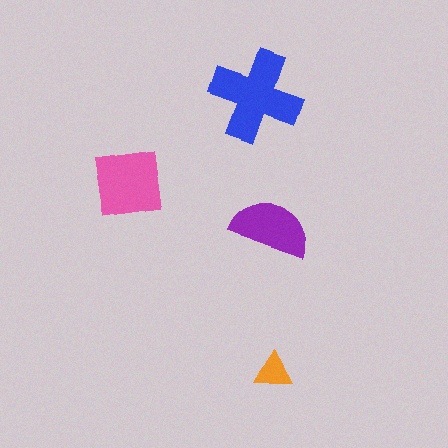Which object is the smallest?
The orange triangle.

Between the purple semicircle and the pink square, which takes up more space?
The pink square.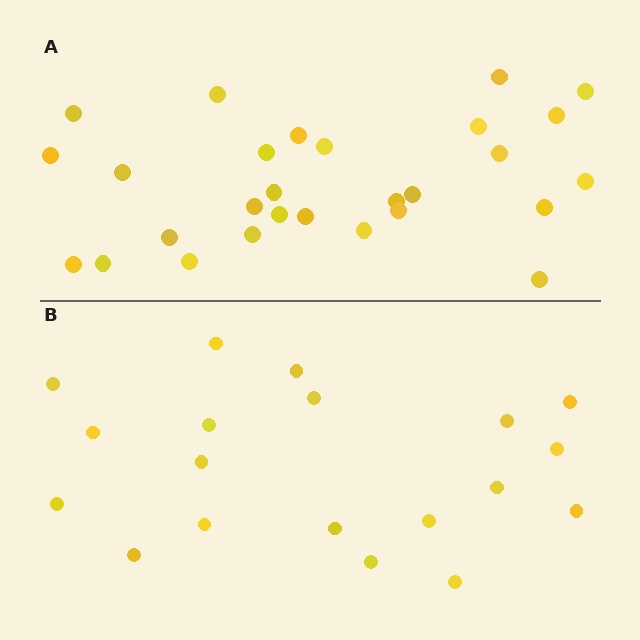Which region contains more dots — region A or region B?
Region A (the top region) has more dots.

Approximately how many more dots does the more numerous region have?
Region A has roughly 8 or so more dots than region B.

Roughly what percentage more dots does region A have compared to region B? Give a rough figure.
About 45% more.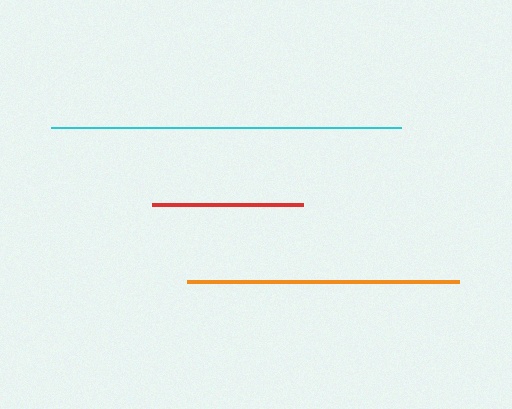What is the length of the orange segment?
The orange segment is approximately 272 pixels long.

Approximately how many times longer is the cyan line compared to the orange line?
The cyan line is approximately 1.3 times the length of the orange line.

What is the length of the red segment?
The red segment is approximately 152 pixels long.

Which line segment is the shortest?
The red line is the shortest at approximately 152 pixels.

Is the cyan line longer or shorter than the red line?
The cyan line is longer than the red line.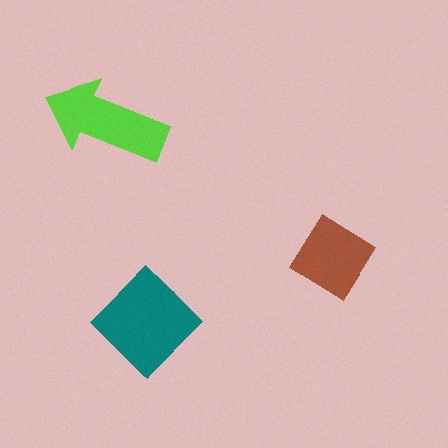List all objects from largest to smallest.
The teal diamond, the lime arrow, the brown diamond.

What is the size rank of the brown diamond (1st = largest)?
3rd.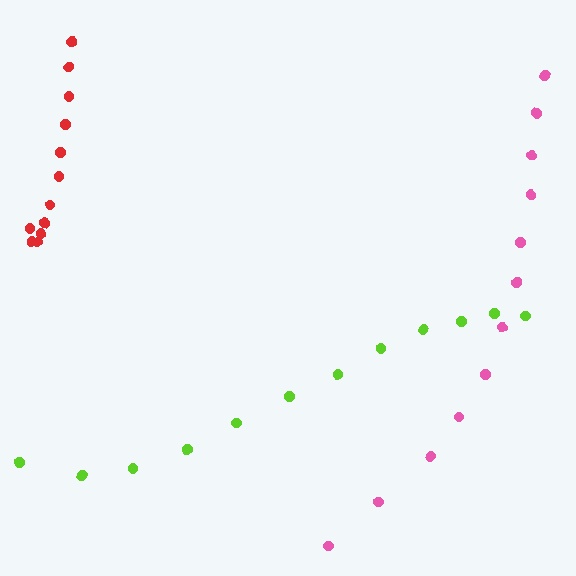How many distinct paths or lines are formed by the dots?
There are 3 distinct paths.